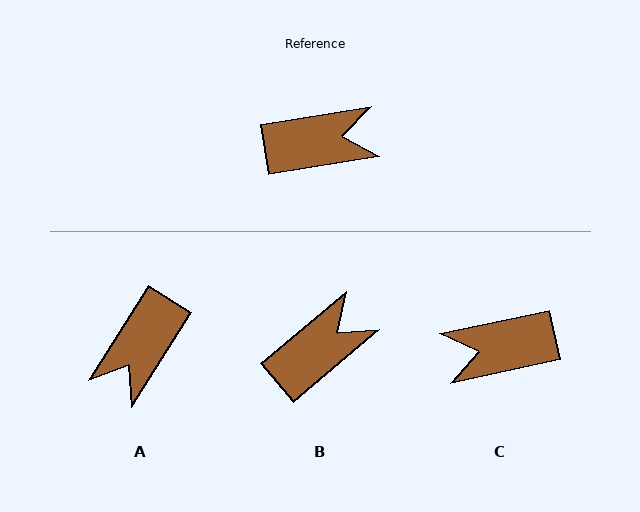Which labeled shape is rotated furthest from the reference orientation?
C, about 177 degrees away.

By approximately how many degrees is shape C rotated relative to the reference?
Approximately 177 degrees clockwise.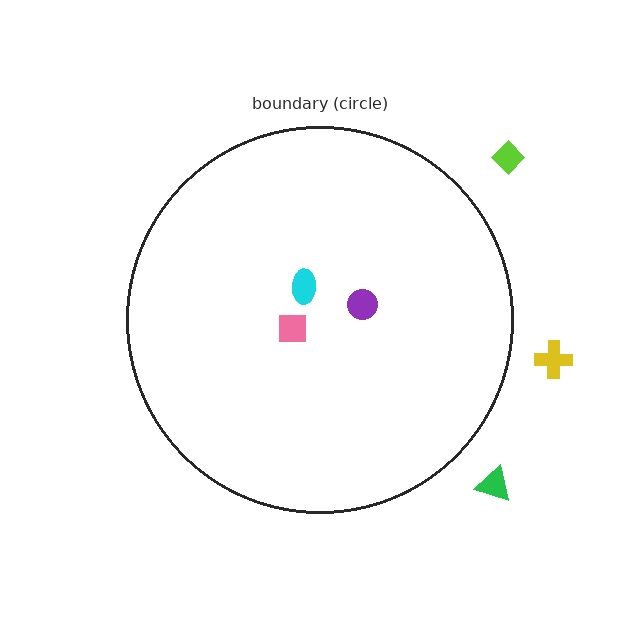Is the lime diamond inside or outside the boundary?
Outside.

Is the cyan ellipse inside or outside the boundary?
Inside.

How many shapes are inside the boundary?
3 inside, 3 outside.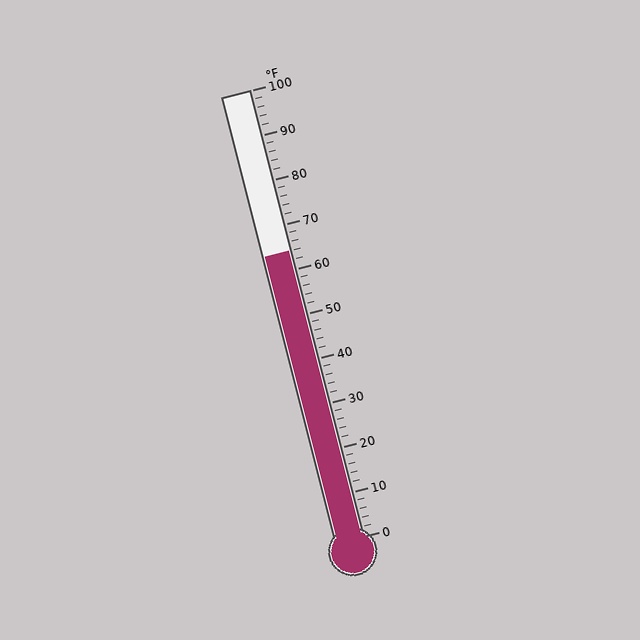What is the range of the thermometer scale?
The thermometer scale ranges from 0°F to 100°F.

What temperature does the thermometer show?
The thermometer shows approximately 64°F.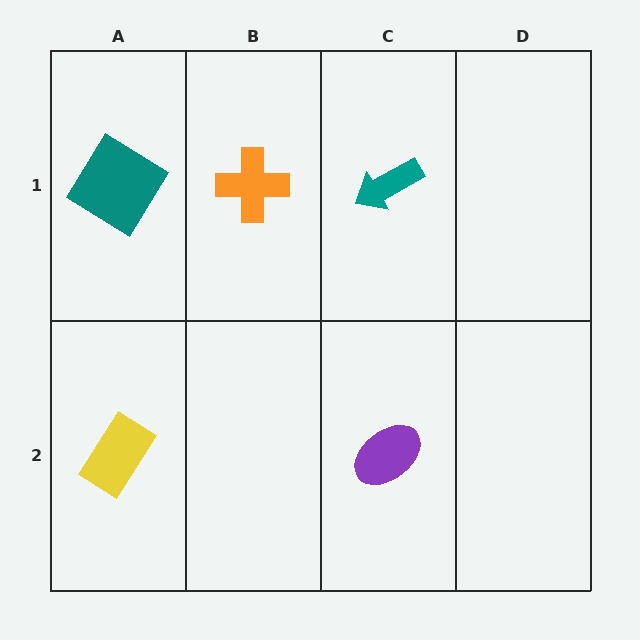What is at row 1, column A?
A teal diamond.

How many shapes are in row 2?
2 shapes.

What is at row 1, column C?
A teal arrow.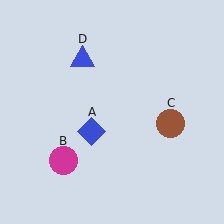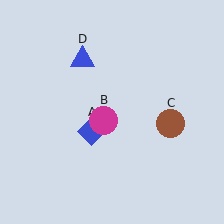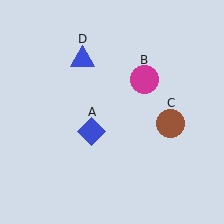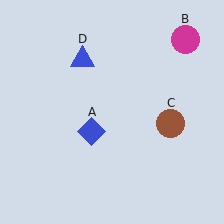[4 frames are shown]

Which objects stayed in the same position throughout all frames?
Blue diamond (object A) and brown circle (object C) and blue triangle (object D) remained stationary.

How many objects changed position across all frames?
1 object changed position: magenta circle (object B).